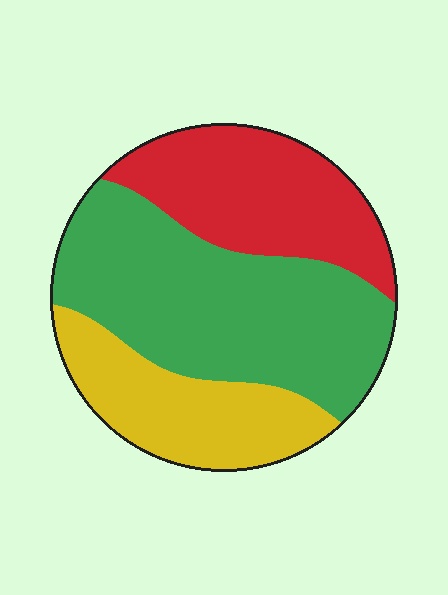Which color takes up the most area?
Green, at roughly 50%.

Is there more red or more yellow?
Red.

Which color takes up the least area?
Yellow, at roughly 25%.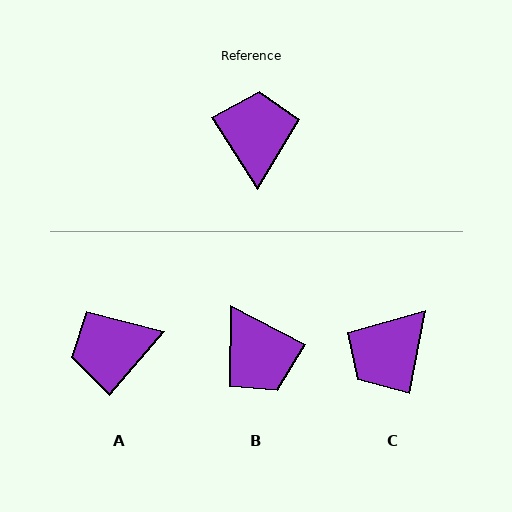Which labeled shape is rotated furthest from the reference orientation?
B, about 150 degrees away.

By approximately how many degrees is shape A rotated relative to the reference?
Approximately 107 degrees counter-clockwise.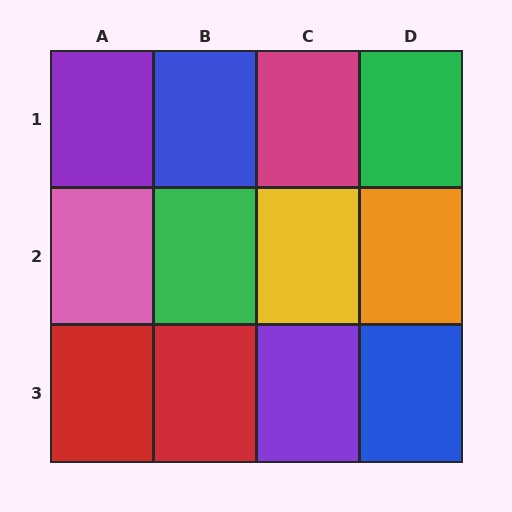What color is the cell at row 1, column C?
Magenta.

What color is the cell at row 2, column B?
Green.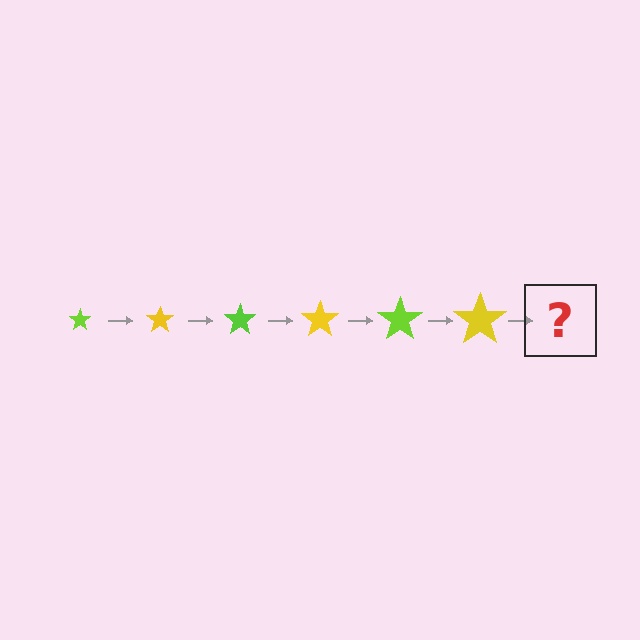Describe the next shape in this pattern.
It should be a lime star, larger than the previous one.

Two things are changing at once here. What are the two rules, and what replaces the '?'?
The two rules are that the star grows larger each step and the color cycles through lime and yellow. The '?' should be a lime star, larger than the previous one.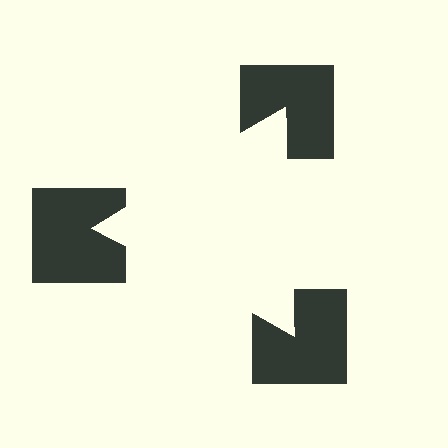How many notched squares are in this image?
There are 3 — one at each vertex of the illusory triangle.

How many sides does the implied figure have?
3 sides.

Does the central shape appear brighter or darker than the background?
It typically appears slightly brighter than the background, even though no actual brightness change is drawn.